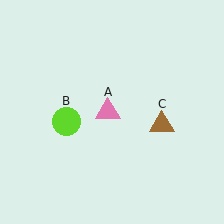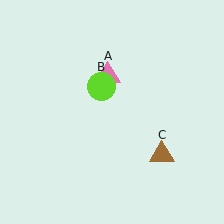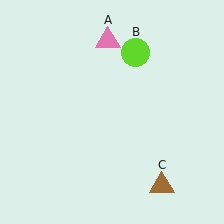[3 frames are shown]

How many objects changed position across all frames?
3 objects changed position: pink triangle (object A), lime circle (object B), brown triangle (object C).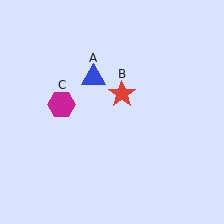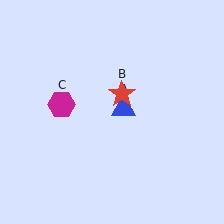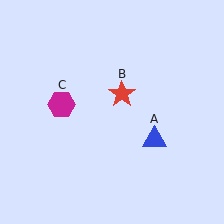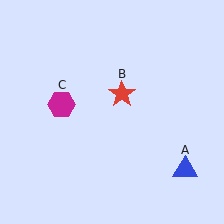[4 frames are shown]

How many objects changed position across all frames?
1 object changed position: blue triangle (object A).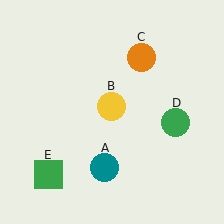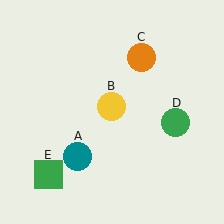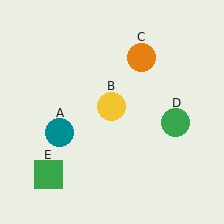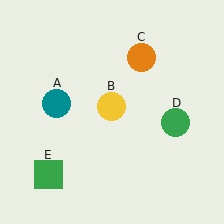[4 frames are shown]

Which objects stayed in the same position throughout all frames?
Yellow circle (object B) and orange circle (object C) and green circle (object D) and green square (object E) remained stationary.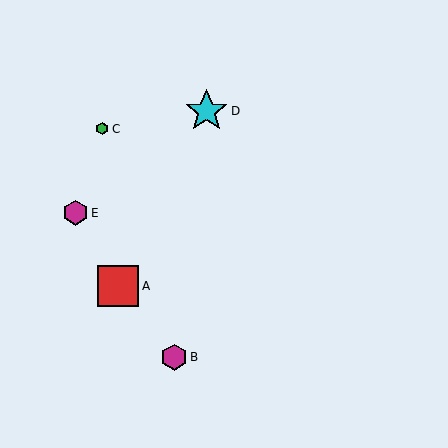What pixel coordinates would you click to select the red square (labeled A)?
Click at (118, 286) to select the red square A.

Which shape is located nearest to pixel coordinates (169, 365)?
The magenta hexagon (labeled B) at (174, 357) is nearest to that location.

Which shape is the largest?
The cyan star (labeled D) is the largest.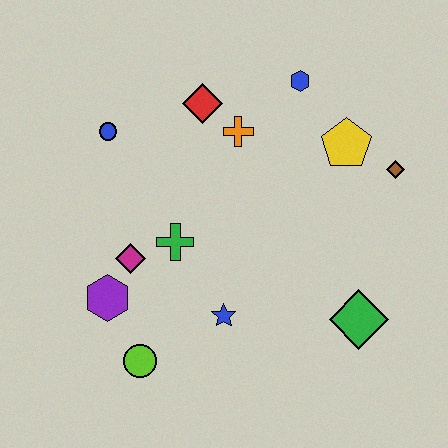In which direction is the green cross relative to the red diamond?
The green cross is below the red diamond.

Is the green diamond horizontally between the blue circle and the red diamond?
No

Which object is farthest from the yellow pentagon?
The lime circle is farthest from the yellow pentagon.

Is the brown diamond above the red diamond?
No